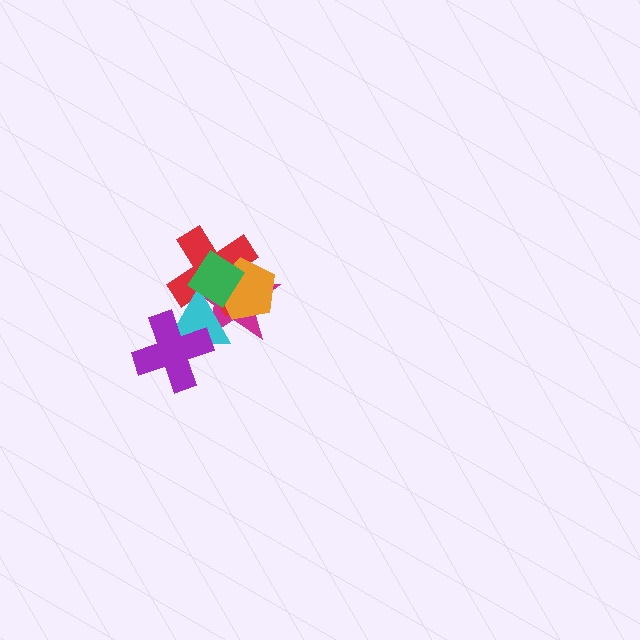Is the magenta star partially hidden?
Yes, it is partially covered by another shape.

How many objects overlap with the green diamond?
4 objects overlap with the green diamond.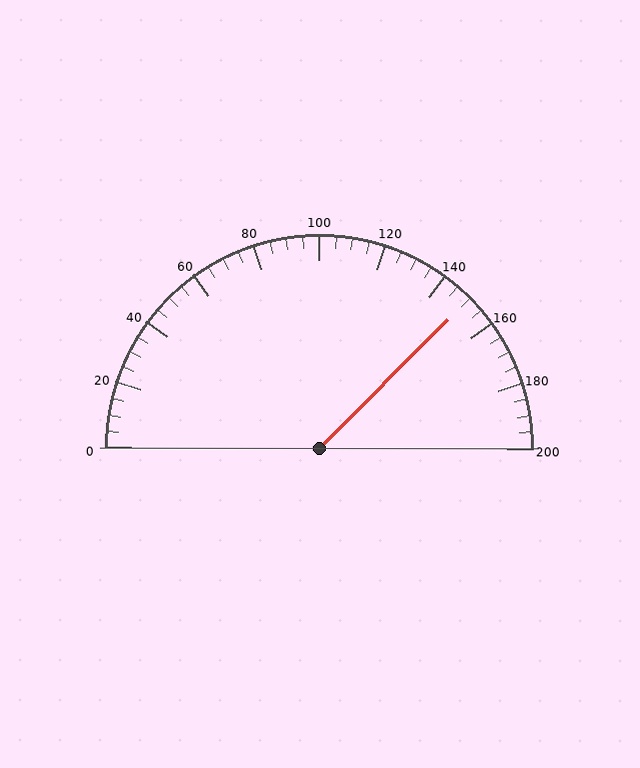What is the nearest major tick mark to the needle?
The nearest major tick mark is 160.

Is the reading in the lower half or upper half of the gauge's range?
The reading is in the upper half of the range (0 to 200).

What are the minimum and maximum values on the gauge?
The gauge ranges from 0 to 200.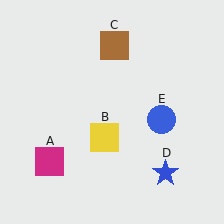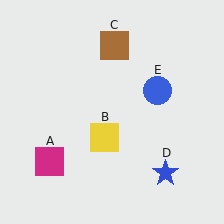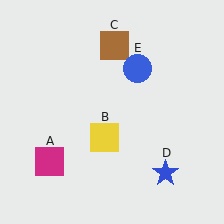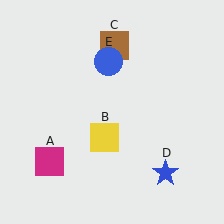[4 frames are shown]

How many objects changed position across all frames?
1 object changed position: blue circle (object E).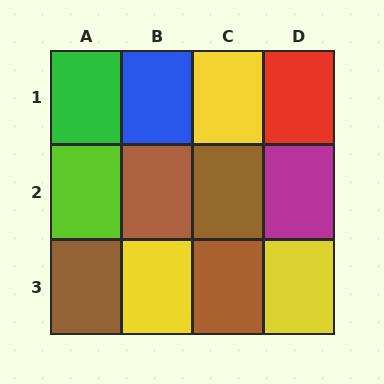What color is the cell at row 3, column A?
Brown.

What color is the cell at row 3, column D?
Yellow.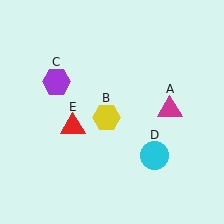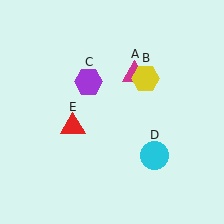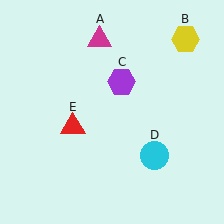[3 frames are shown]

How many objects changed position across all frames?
3 objects changed position: magenta triangle (object A), yellow hexagon (object B), purple hexagon (object C).